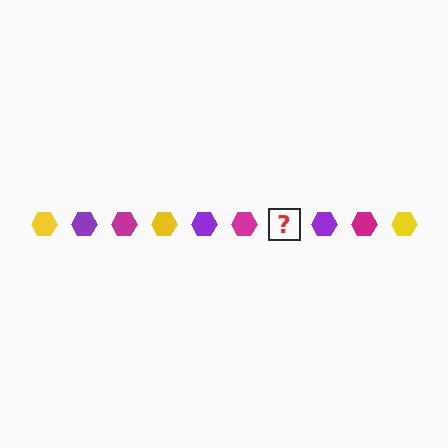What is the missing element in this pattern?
The missing element is a yellow hexagon.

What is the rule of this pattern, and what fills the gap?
The rule is that the pattern cycles through yellow, purple, magenta hexagons. The gap should be filled with a yellow hexagon.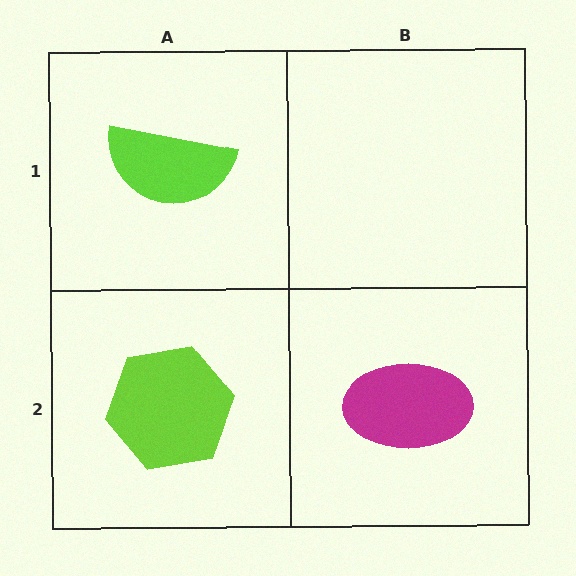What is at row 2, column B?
A magenta ellipse.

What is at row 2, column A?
A lime hexagon.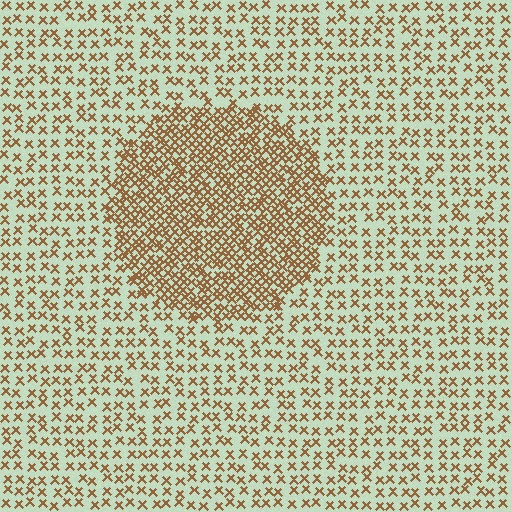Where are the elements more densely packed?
The elements are more densely packed inside the circle boundary.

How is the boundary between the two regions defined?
The boundary is defined by a change in element density (approximately 2.3x ratio). All elements are the same color, size, and shape.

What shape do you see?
I see a circle.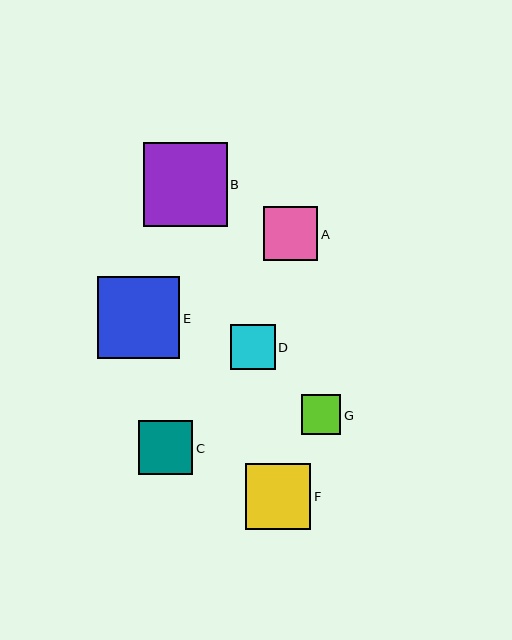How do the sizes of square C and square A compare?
Square C and square A are approximately the same size.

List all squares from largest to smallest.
From largest to smallest: B, E, F, C, A, D, G.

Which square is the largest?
Square B is the largest with a size of approximately 83 pixels.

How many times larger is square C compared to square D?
Square C is approximately 1.2 times the size of square D.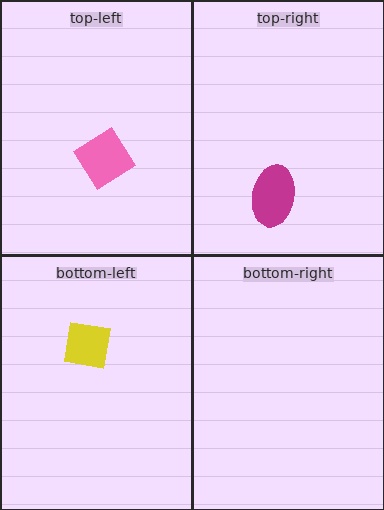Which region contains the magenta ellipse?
The top-right region.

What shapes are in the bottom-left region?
The yellow square.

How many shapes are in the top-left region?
1.